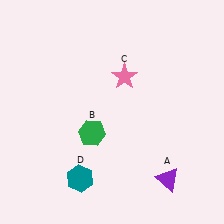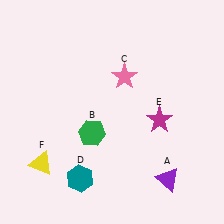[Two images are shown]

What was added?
A magenta star (E), a yellow triangle (F) were added in Image 2.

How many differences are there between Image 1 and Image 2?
There are 2 differences between the two images.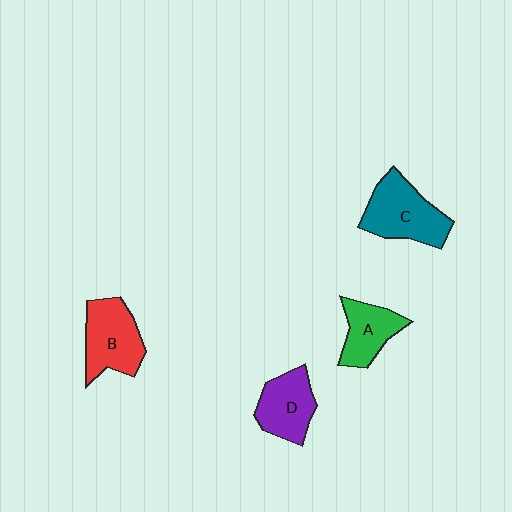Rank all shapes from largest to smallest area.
From largest to smallest: C (teal), B (red), D (purple), A (green).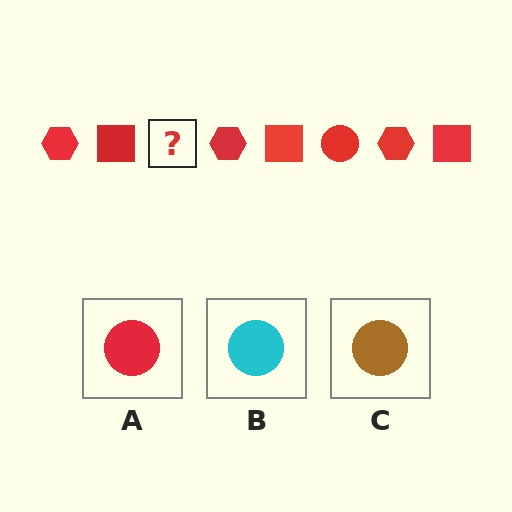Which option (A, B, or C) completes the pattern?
A.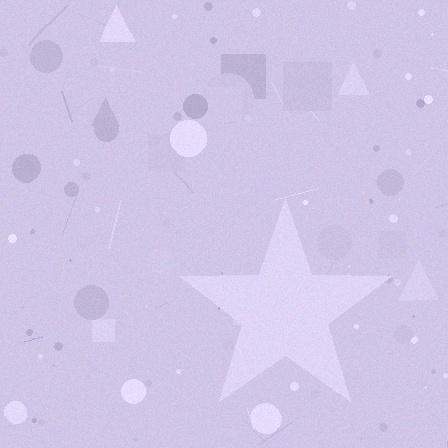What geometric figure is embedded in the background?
A star is embedded in the background.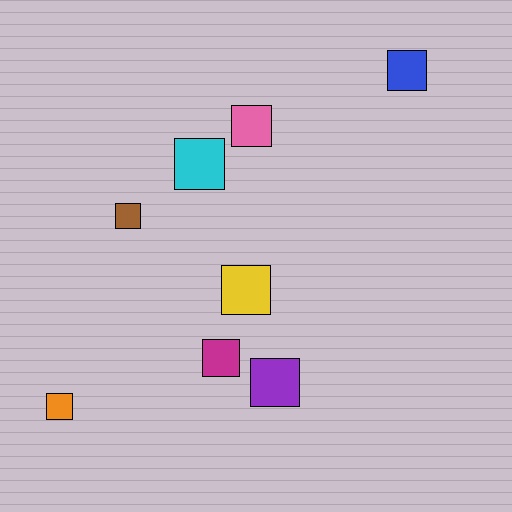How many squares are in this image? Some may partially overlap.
There are 8 squares.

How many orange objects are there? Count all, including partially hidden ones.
There is 1 orange object.